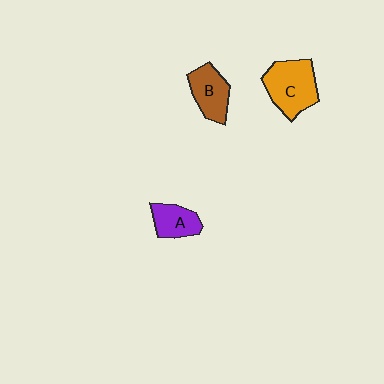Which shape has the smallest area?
Shape A (purple).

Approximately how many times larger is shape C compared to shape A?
Approximately 1.7 times.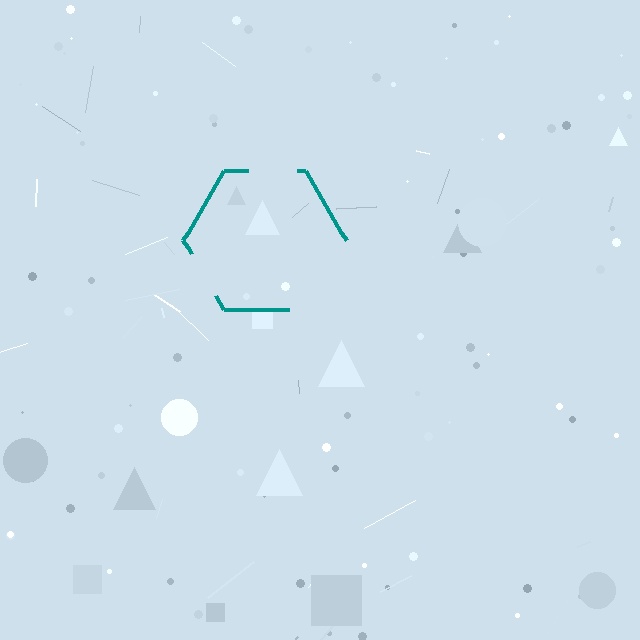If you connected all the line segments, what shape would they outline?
They would outline a hexagon.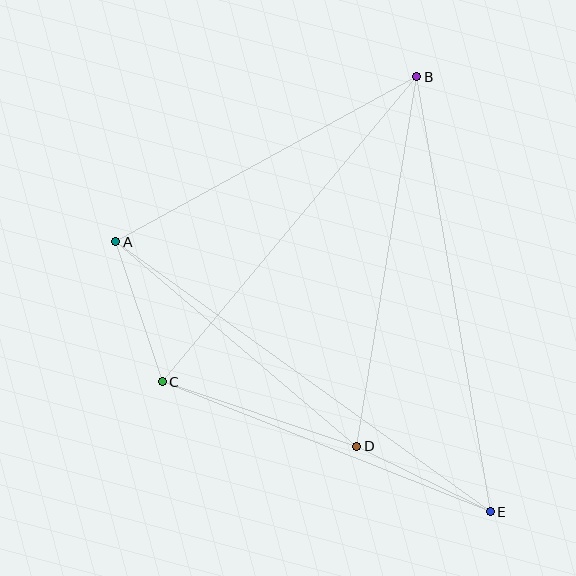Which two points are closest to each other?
Points A and C are closest to each other.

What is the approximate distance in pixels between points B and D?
The distance between B and D is approximately 374 pixels.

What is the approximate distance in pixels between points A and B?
The distance between A and B is approximately 343 pixels.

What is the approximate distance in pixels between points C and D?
The distance between C and D is approximately 205 pixels.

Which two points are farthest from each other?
Points A and E are farthest from each other.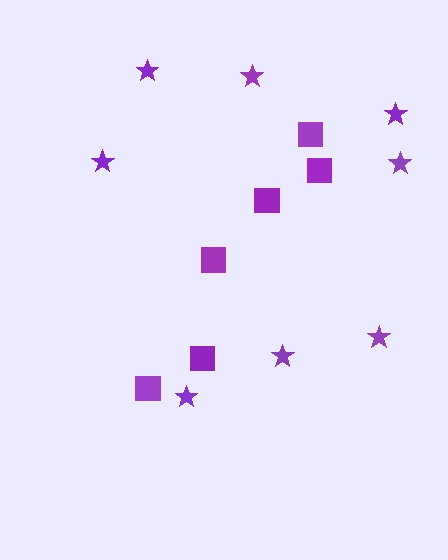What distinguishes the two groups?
There are 2 groups: one group of squares (6) and one group of stars (8).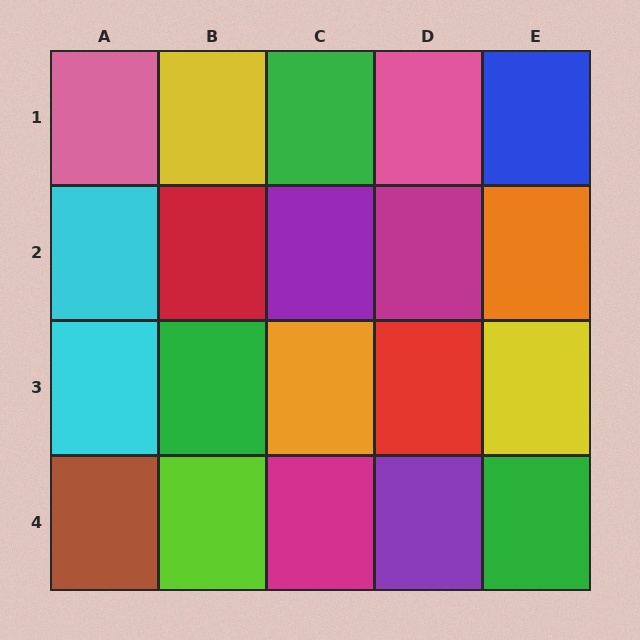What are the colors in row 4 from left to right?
Brown, lime, magenta, purple, green.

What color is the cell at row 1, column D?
Pink.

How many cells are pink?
2 cells are pink.